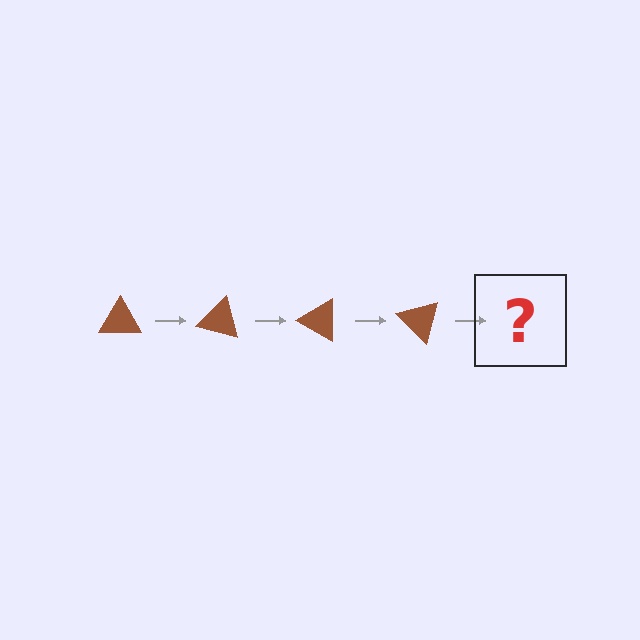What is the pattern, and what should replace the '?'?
The pattern is that the triangle rotates 15 degrees each step. The '?' should be a brown triangle rotated 60 degrees.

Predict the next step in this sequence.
The next step is a brown triangle rotated 60 degrees.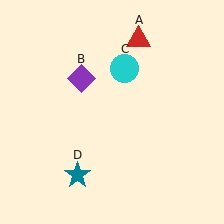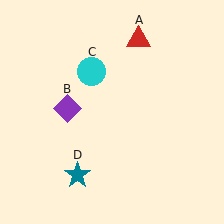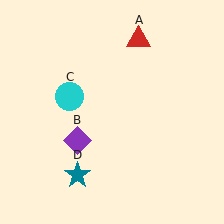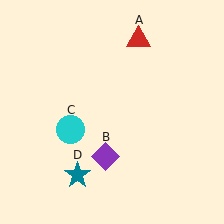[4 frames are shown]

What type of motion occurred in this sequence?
The purple diamond (object B), cyan circle (object C) rotated counterclockwise around the center of the scene.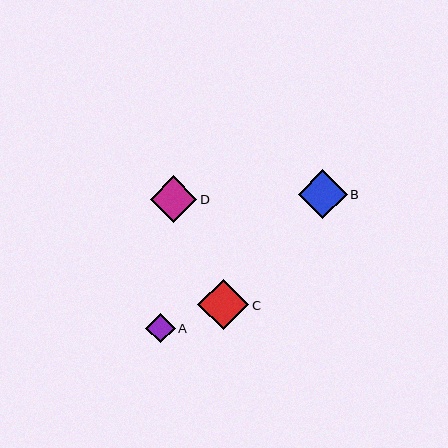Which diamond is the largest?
Diamond C is the largest with a size of approximately 51 pixels.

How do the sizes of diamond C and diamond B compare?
Diamond C and diamond B are approximately the same size.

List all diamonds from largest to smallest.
From largest to smallest: C, B, D, A.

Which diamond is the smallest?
Diamond A is the smallest with a size of approximately 30 pixels.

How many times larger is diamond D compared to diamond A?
Diamond D is approximately 1.6 times the size of diamond A.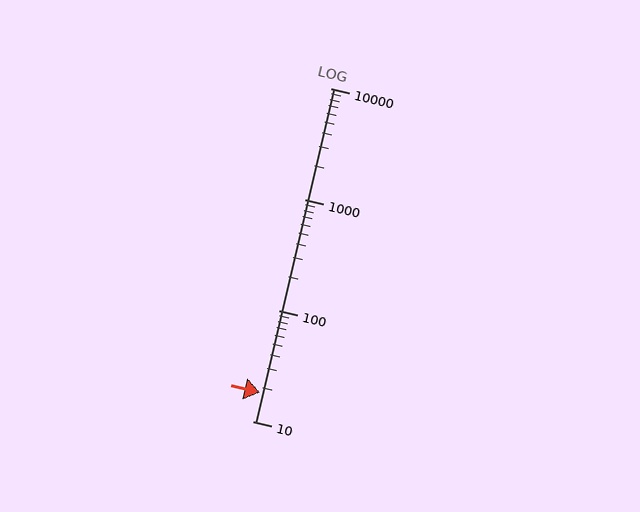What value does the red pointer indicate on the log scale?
The pointer indicates approximately 18.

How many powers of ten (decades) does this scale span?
The scale spans 3 decades, from 10 to 10000.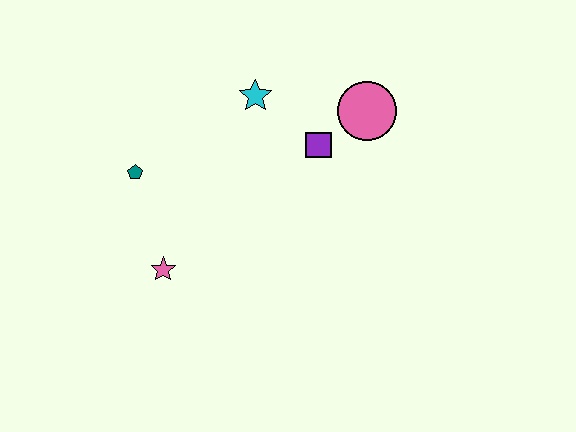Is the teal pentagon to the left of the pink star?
Yes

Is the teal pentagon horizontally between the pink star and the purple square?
No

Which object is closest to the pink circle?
The purple square is closest to the pink circle.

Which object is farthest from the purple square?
The pink star is farthest from the purple square.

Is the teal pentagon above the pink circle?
No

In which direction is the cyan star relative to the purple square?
The cyan star is to the left of the purple square.